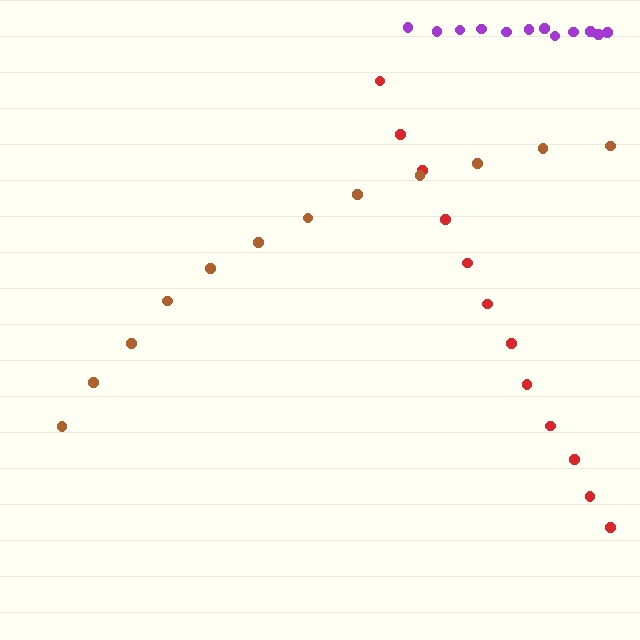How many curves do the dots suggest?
There are 3 distinct paths.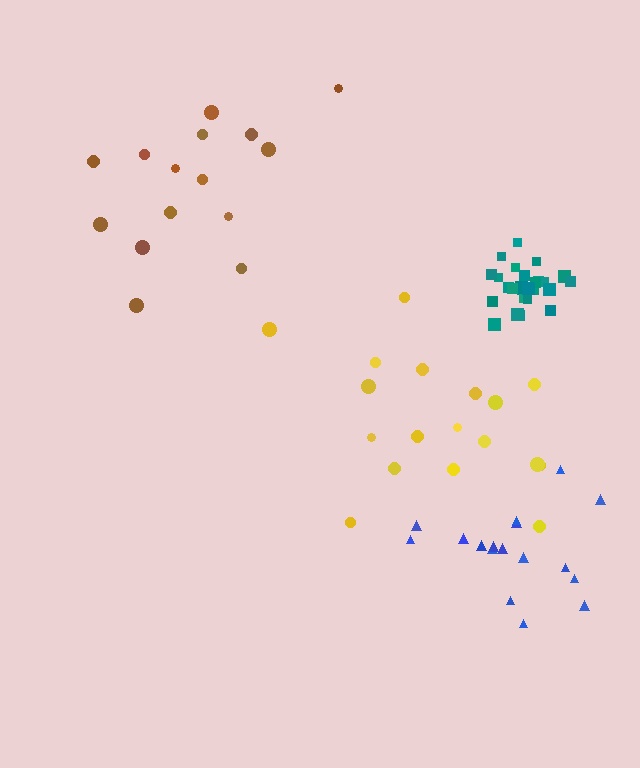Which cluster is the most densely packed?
Teal.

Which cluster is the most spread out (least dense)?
Brown.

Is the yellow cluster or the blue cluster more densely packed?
Blue.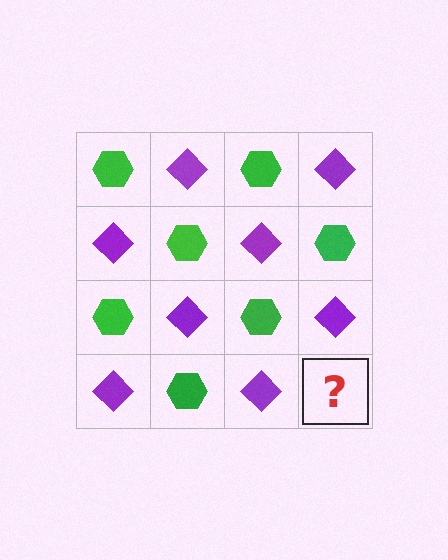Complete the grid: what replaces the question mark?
The question mark should be replaced with a green hexagon.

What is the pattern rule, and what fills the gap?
The rule is that it alternates green hexagon and purple diamond in a checkerboard pattern. The gap should be filled with a green hexagon.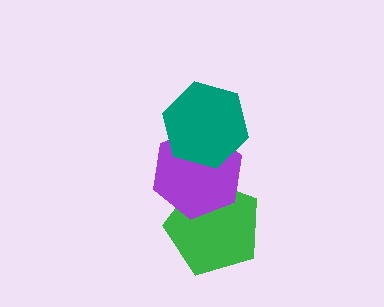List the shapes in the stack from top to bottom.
From top to bottom: the teal hexagon, the purple hexagon, the green pentagon.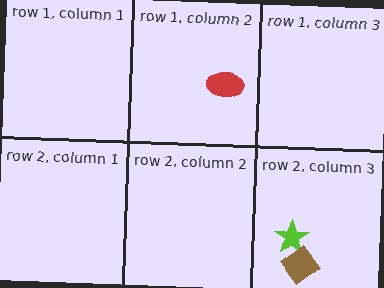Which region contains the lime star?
The row 2, column 3 region.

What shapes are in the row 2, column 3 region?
The lime star, the brown diamond.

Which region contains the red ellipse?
The row 1, column 2 region.